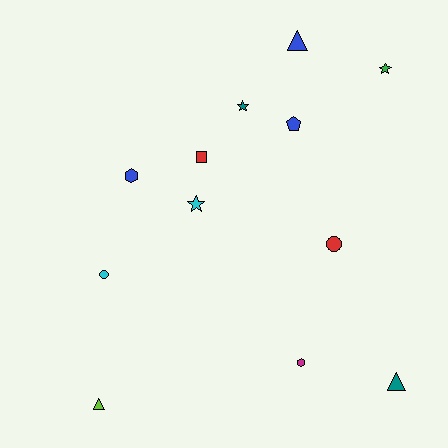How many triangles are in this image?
There are 3 triangles.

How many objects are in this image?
There are 12 objects.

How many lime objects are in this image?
There is 1 lime object.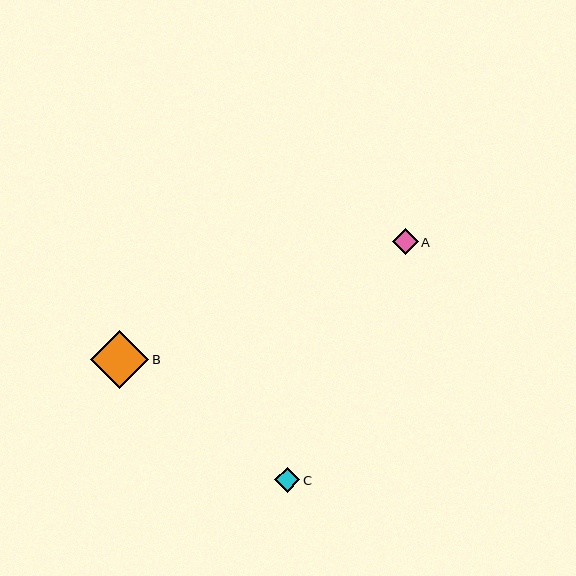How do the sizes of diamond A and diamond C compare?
Diamond A and diamond C are approximately the same size.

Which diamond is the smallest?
Diamond C is the smallest with a size of approximately 25 pixels.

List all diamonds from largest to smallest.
From largest to smallest: B, A, C.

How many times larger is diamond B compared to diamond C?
Diamond B is approximately 2.3 times the size of diamond C.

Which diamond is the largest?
Diamond B is the largest with a size of approximately 58 pixels.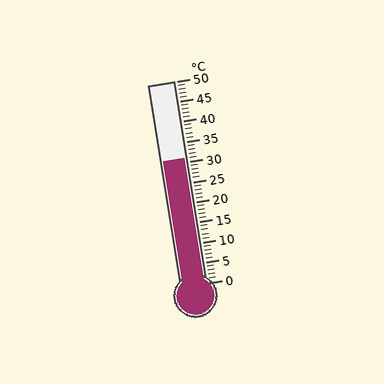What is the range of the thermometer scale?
The thermometer scale ranges from 0°C to 50°C.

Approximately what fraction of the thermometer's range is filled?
The thermometer is filled to approximately 60% of its range.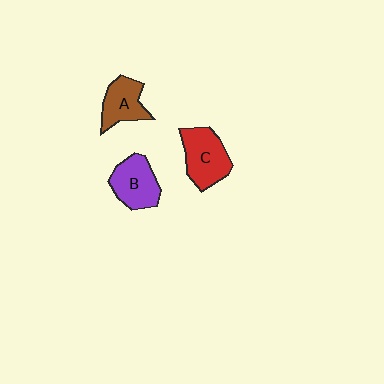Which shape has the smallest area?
Shape A (brown).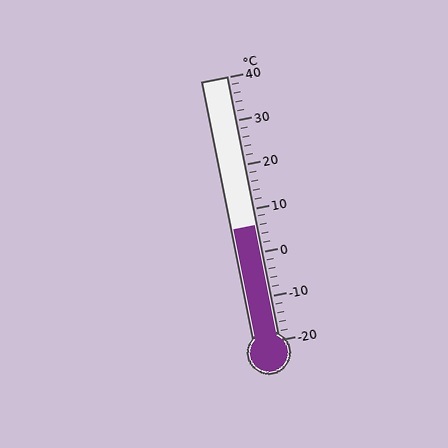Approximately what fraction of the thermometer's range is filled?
The thermometer is filled to approximately 45% of its range.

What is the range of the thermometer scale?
The thermometer scale ranges from -20°C to 40°C.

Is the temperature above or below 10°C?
The temperature is below 10°C.